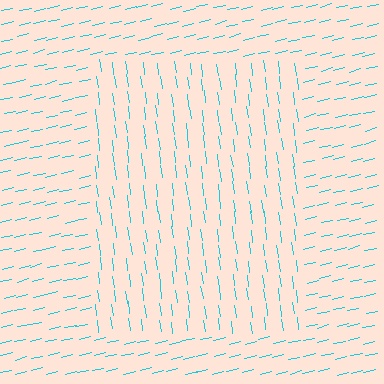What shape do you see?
I see a rectangle.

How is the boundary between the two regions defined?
The boundary is defined purely by a change in line orientation (approximately 84 degrees difference). All lines are the same color and thickness.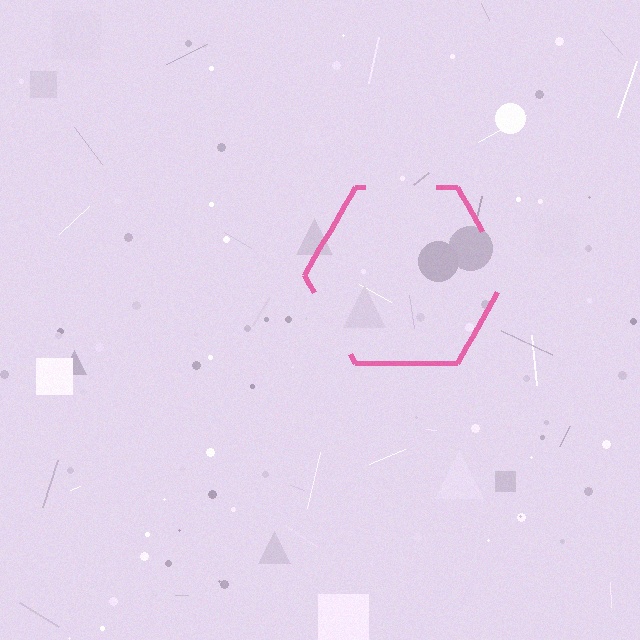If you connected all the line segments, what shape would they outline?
They would outline a hexagon.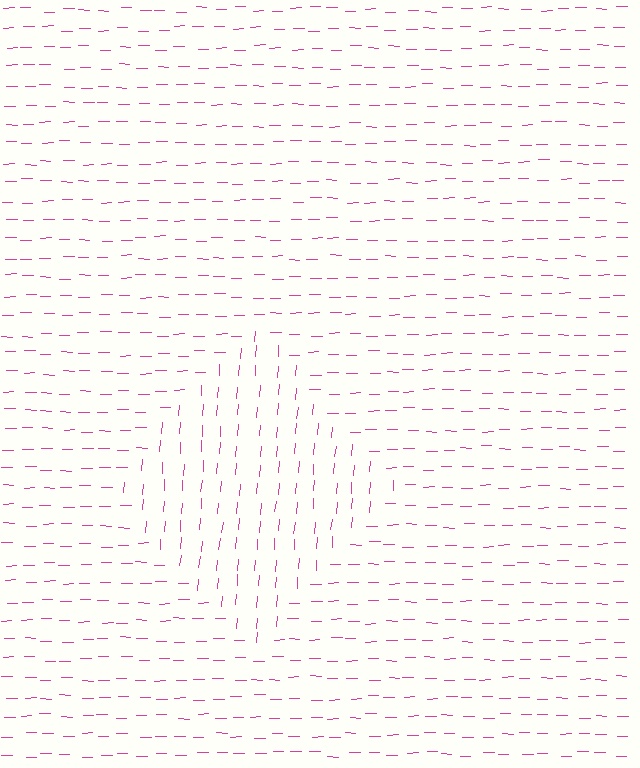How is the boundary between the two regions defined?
The boundary is defined purely by a change in line orientation (approximately 85 degrees difference). All lines are the same color and thickness.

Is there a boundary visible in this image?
Yes, there is a texture boundary formed by a change in line orientation.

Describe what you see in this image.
The image is filled with small magenta line segments. A diamond region in the image has lines oriented differently from the surrounding lines, creating a visible texture boundary.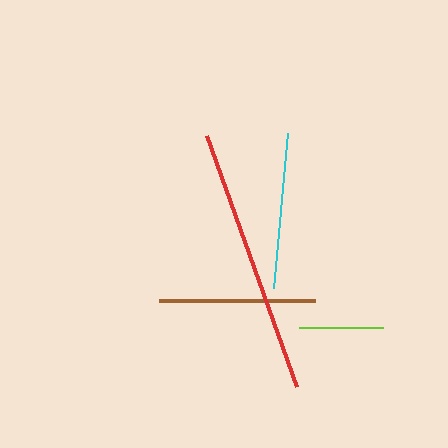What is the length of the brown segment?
The brown segment is approximately 156 pixels long.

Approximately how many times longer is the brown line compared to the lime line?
The brown line is approximately 1.9 times the length of the lime line.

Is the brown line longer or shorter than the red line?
The red line is longer than the brown line.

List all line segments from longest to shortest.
From longest to shortest: red, brown, cyan, lime.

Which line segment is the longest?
The red line is the longest at approximately 267 pixels.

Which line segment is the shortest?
The lime line is the shortest at approximately 84 pixels.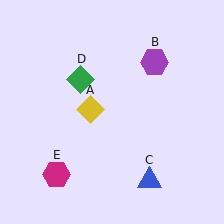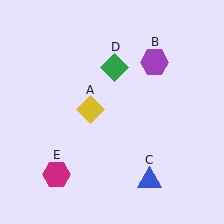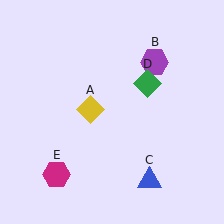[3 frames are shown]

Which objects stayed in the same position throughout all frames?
Yellow diamond (object A) and purple hexagon (object B) and blue triangle (object C) and magenta hexagon (object E) remained stationary.